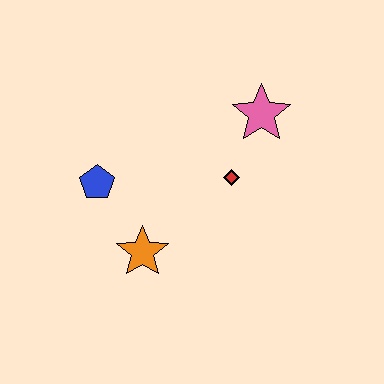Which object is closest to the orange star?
The blue pentagon is closest to the orange star.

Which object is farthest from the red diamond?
The blue pentagon is farthest from the red diamond.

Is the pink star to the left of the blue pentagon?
No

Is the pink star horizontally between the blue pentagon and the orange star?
No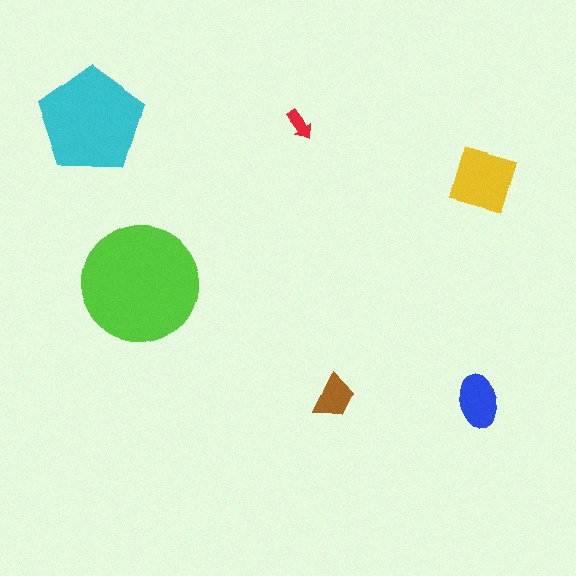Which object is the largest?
The lime circle.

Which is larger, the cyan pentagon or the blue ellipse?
The cyan pentagon.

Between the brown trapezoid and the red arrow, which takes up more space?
The brown trapezoid.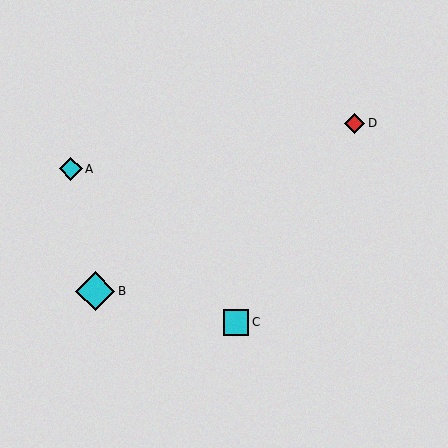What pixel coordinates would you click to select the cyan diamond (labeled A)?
Click at (71, 169) to select the cyan diamond A.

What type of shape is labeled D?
Shape D is a red diamond.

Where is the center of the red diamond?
The center of the red diamond is at (355, 123).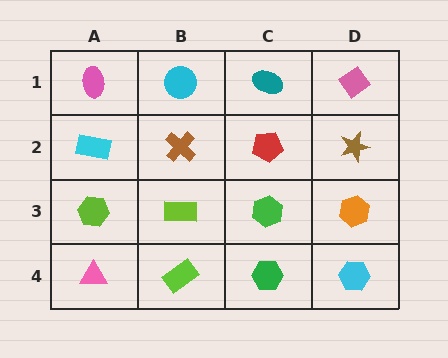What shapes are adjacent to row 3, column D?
A brown star (row 2, column D), a cyan hexagon (row 4, column D), a green hexagon (row 3, column C).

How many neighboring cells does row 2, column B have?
4.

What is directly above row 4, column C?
A green hexagon.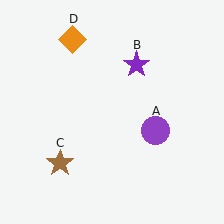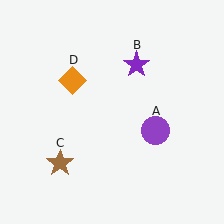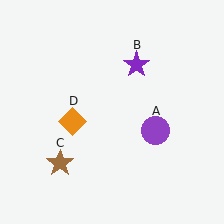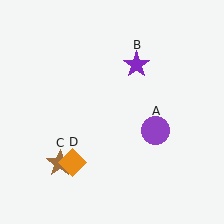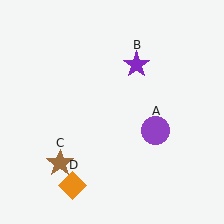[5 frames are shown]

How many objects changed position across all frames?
1 object changed position: orange diamond (object D).